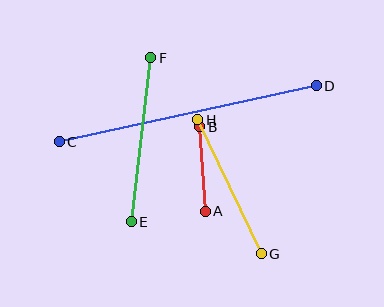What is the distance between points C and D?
The distance is approximately 263 pixels.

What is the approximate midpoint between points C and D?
The midpoint is at approximately (188, 114) pixels.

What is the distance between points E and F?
The distance is approximately 165 pixels.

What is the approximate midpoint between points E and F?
The midpoint is at approximately (141, 140) pixels.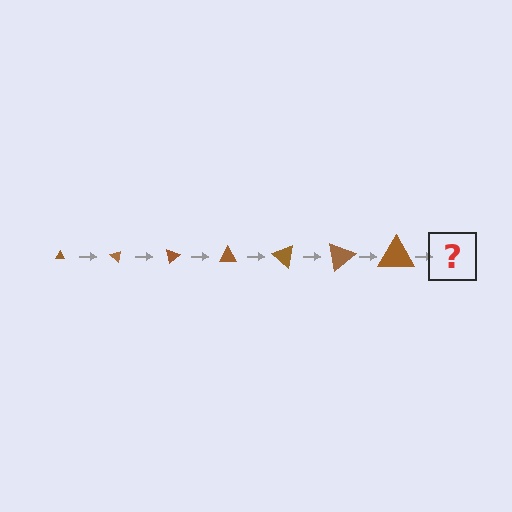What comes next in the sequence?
The next element should be a triangle, larger than the previous one and rotated 280 degrees from the start.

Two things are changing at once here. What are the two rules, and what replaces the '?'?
The two rules are that the triangle grows larger each step and it rotates 40 degrees each step. The '?' should be a triangle, larger than the previous one and rotated 280 degrees from the start.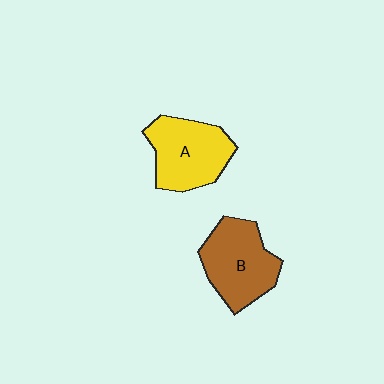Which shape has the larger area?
Shape B (brown).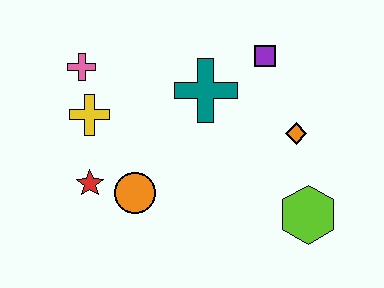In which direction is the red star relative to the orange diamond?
The red star is to the left of the orange diamond.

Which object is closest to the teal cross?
The purple square is closest to the teal cross.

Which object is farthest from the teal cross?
The lime hexagon is farthest from the teal cross.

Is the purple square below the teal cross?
No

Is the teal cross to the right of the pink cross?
Yes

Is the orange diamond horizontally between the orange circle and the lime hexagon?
Yes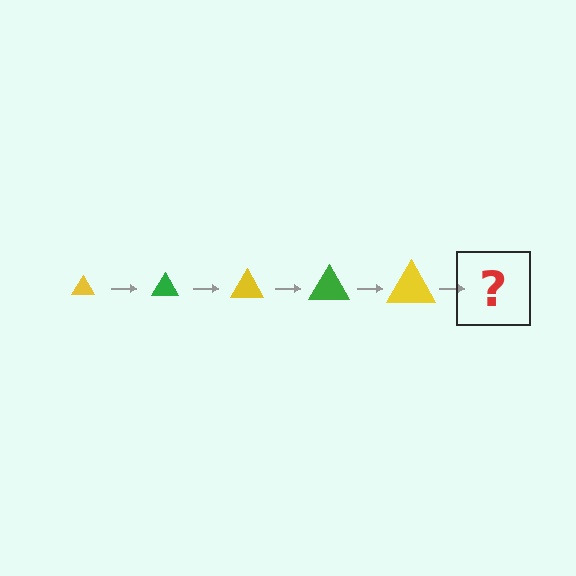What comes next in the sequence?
The next element should be a green triangle, larger than the previous one.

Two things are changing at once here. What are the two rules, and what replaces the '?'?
The two rules are that the triangle grows larger each step and the color cycles through yellow and green. The '?' should be a green triangle, larger than the previous one.